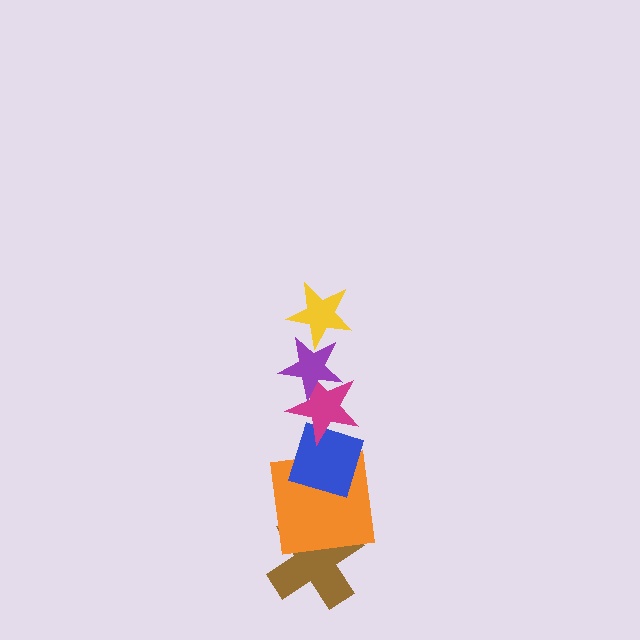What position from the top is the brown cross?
The brown cross is 6th from the top.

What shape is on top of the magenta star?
The purple star is on top of the magenta star.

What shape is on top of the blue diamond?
The magenta star is on top of the blue diamond.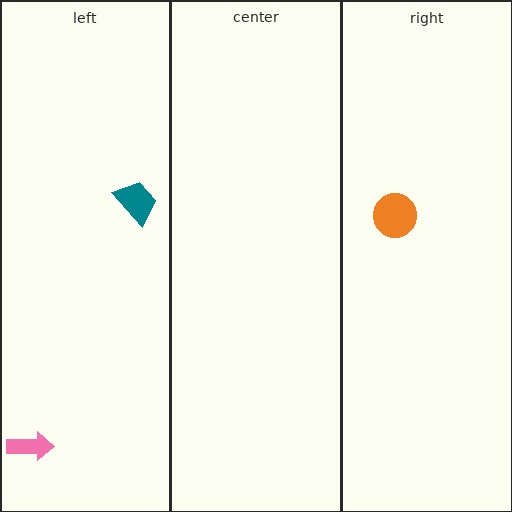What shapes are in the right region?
The orange circle.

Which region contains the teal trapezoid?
The left region.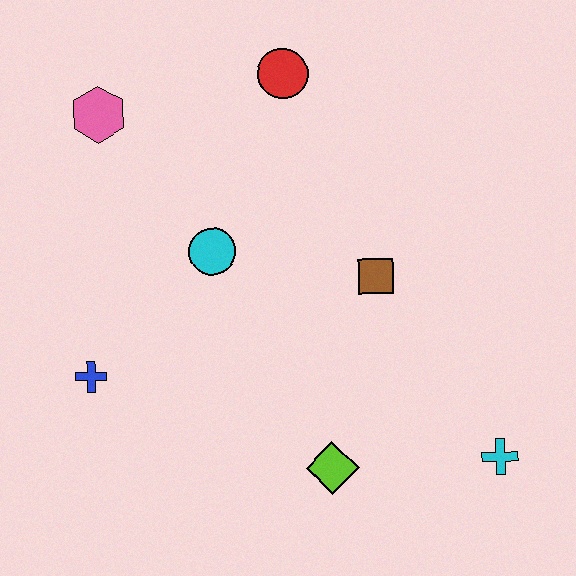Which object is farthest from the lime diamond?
The pink hexagon is farthest from the lime diamond.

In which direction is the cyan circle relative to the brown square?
The cyan circle is to the left of the brown square.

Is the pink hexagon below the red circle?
Yes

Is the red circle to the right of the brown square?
No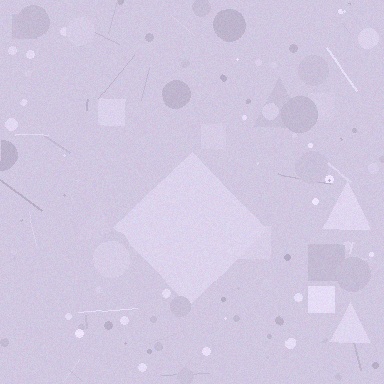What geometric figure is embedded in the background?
A diamond is embedded in the background.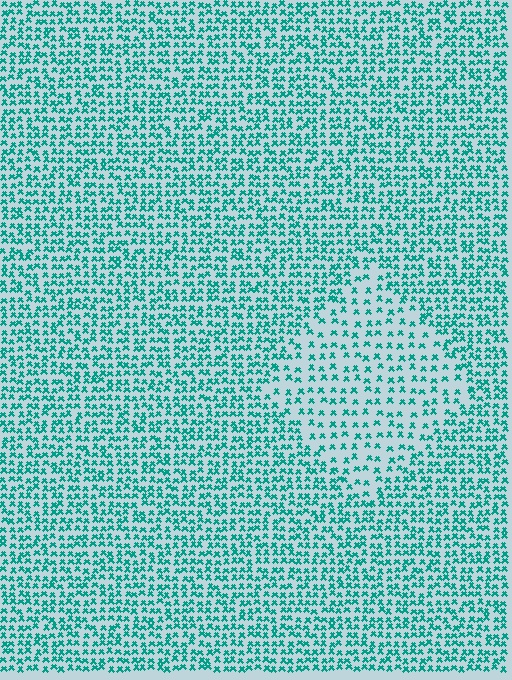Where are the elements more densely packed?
The elements are more densely packed outside the diamond boundary.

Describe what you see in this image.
The image contains small teal elements arranged at two different densities. A diamond-shaped region is visible where the elements are less densely packed than the surrounding area.